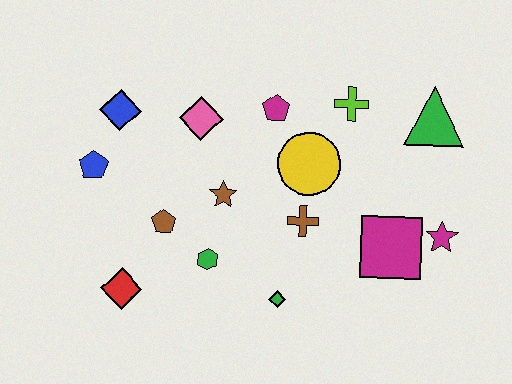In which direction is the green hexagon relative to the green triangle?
The green hexagon is to the left of the green triangle.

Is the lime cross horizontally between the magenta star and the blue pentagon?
Yes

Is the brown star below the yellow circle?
Yes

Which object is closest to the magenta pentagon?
The yellow circle is closest to the magenta pentagon.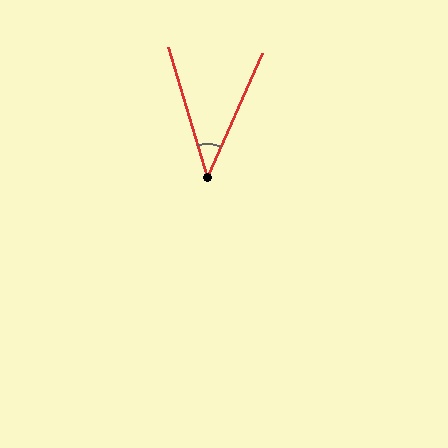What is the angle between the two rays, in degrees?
Approximately 40 degrees.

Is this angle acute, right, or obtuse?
It is acute.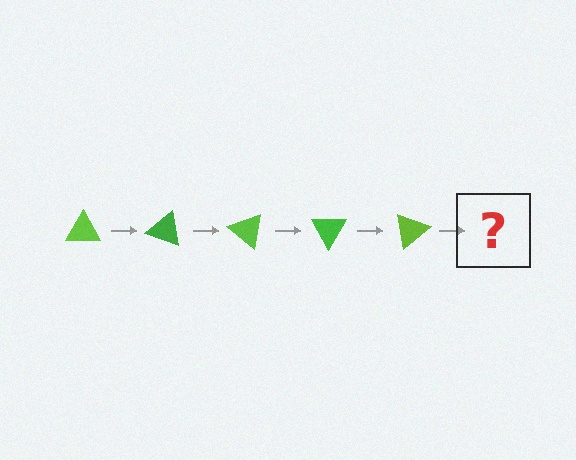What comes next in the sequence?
The next element should be a green triangle, rotated 100 degrees from the start.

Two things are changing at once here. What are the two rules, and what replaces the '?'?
The two rules are that it rotates 20 degrees each step and the color cycles through lime and green. The '?' should be a green triangle, rotated 100 degrees from the start.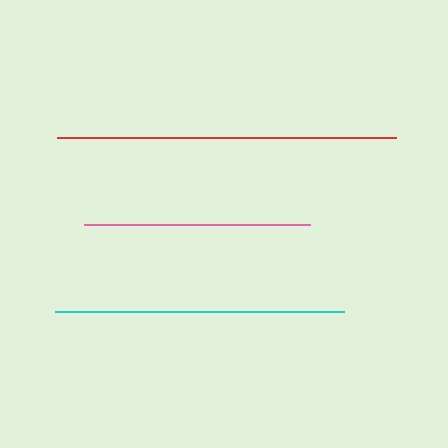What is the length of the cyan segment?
The cyan segment is approximately 289 pixels long.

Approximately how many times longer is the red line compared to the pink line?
The red line is approximately 1.5 times the length of the pink line.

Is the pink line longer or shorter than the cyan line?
The cyan line is longer than the pink line.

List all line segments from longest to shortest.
From longest to shortest: red, cyan, pink.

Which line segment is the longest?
The red line is the longest at approximately 339 pixels.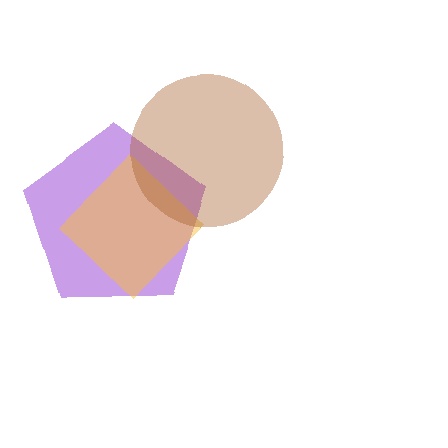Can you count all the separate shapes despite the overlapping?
Yes, there are 3 separate shapes.